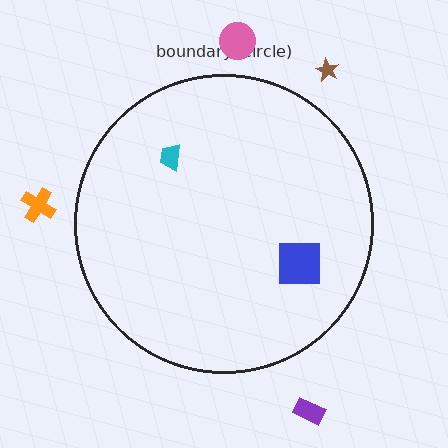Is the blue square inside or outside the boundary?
Inside.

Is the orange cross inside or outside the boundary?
Outside.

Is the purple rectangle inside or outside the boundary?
Outside.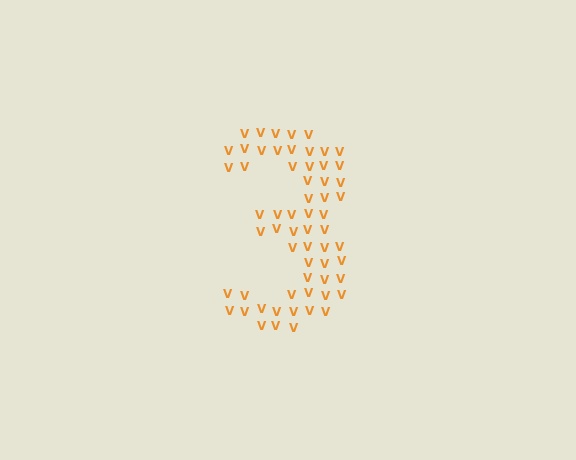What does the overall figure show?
The overall figure shows the digit 3.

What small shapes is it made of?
It is made of small letter V's.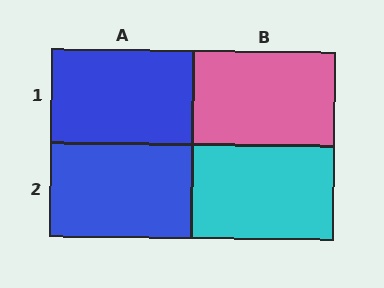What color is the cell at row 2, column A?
Blue.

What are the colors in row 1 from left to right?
Blue, pink.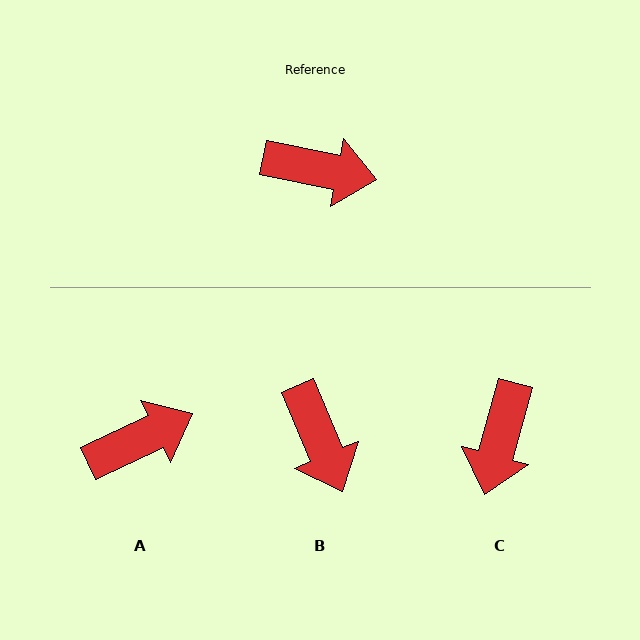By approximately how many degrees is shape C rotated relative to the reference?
Approximately 95 degrees clockwise.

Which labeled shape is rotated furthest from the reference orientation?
C, about 95 degrees away.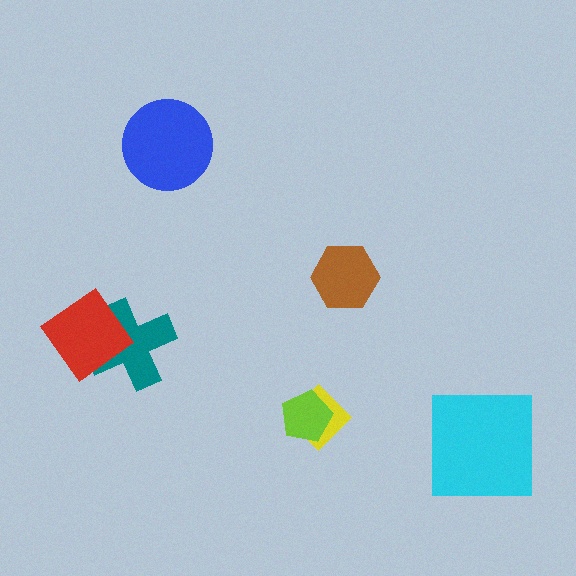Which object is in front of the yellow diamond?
The lime pentagon is in front of the yellow diamond.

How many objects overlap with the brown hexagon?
0 objects overlap with the brown hexagon.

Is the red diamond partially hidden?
No, no other shape covers it.